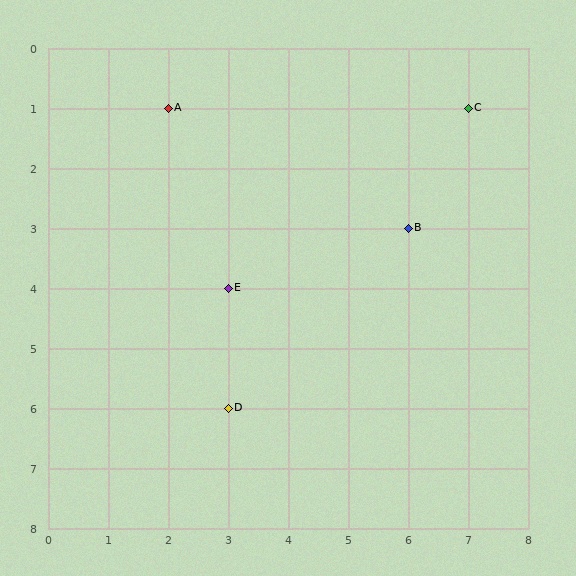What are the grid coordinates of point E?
Point E is at grid coordinates (3, 4).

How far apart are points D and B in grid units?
Points D and B are 3 columns and 3 rows apart (about 4.2 grid units diagonally).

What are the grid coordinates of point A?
Point A is at grid coordinates (2, 1).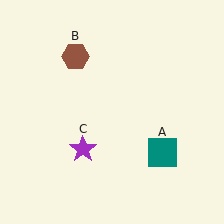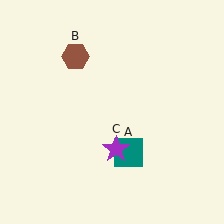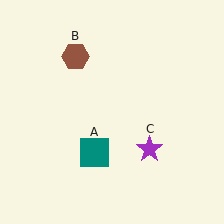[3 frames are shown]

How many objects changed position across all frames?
2 objects changed position: teal square (object A), purple star (object C).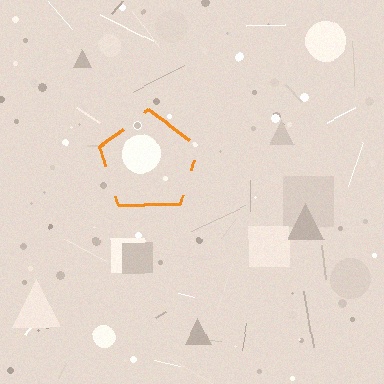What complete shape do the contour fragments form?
The contour fragments form a pentagon.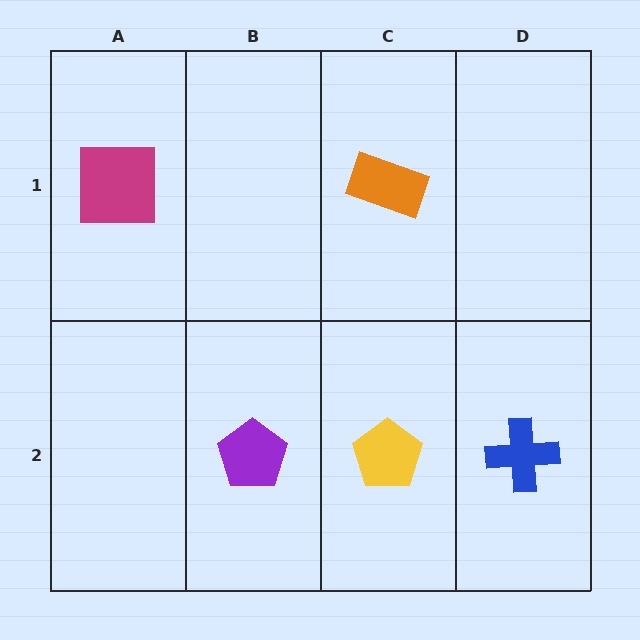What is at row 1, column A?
A magenta square.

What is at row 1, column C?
An orange rectangle.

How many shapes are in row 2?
3 shapes.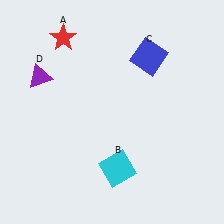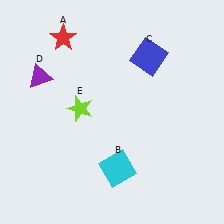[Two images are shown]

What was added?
A lime star (E) was added in Image 2.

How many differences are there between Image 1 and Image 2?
There is 1 difference between the two images.